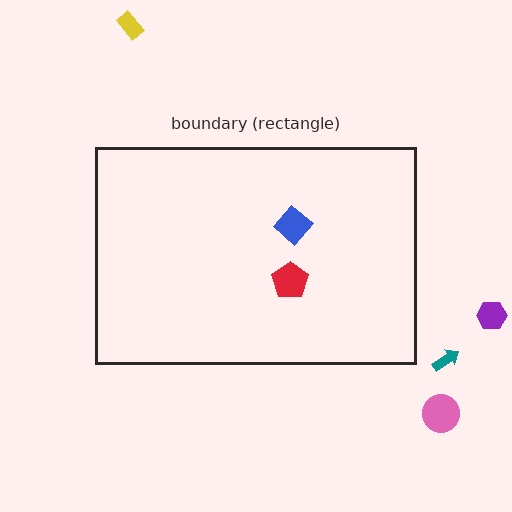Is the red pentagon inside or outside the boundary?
Inside.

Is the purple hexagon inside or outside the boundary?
Outside.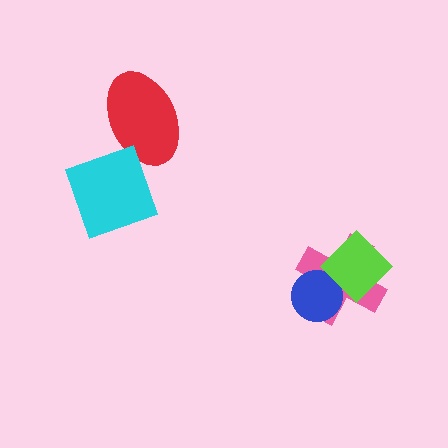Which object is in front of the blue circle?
The lime diamond is in front of the blue circle.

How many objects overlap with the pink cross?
2 objects overlap with the pink cross.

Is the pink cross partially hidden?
Yes, it is partially covered by another shape.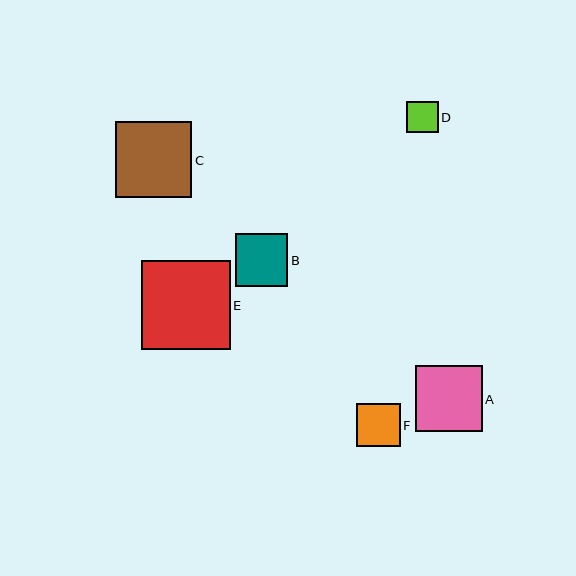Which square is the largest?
Square E is the largest with a size of approximately 89 pixels.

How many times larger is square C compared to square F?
Square C is approximately 1.8 times the size of square F.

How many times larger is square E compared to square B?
Square E is approximately 1.7 times the size of square B.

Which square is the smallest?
Square D is the smallest with a size of approximately 32 pixels.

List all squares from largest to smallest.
From largest to smallest: E, C, A, B, F, D.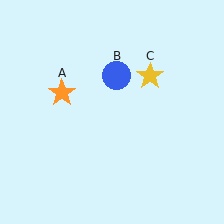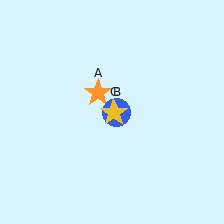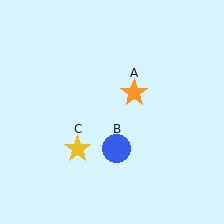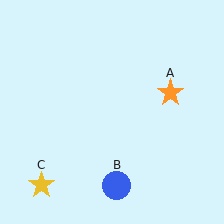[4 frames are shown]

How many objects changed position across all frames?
3 objects changed position: orange star (object A), blue circle (object B), yellow star (object C).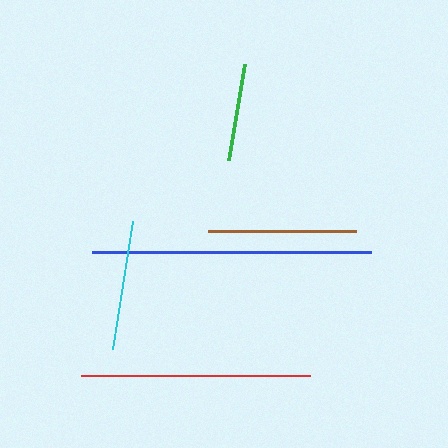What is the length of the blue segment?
The blue segment is approximately 279 pixels long.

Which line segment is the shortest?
The green line is the shortest at approximately 97 pixels.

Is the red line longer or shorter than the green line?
The red line is longer than the green line.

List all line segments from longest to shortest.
From longest to shortest: blue, red, brown, cyan, green.